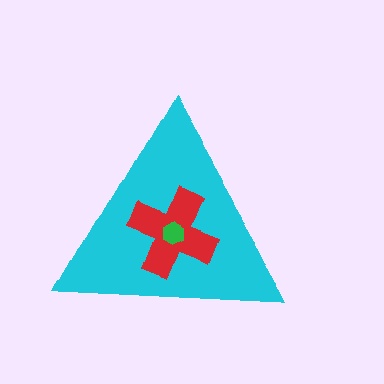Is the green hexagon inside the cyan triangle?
Yes.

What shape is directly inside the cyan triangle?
The red cross.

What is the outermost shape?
The cyan triangle.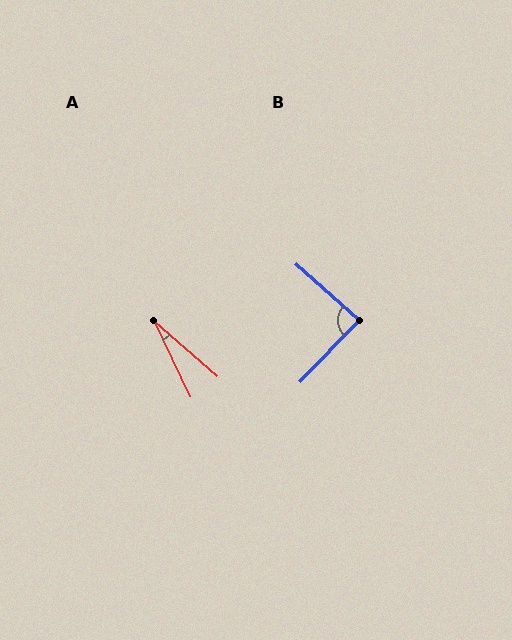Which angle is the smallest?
A, at approximately 23 degrees.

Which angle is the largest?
B, at approximately 87 degrees.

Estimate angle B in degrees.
Approximately 87 degrees.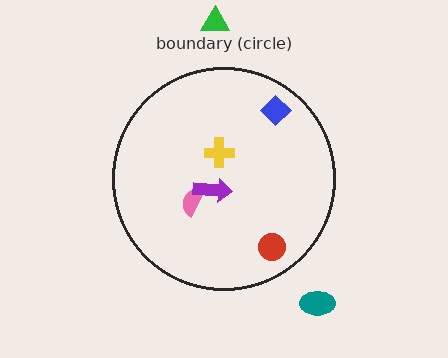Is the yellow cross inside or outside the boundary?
Inside.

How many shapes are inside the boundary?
5 inside, 2 outside.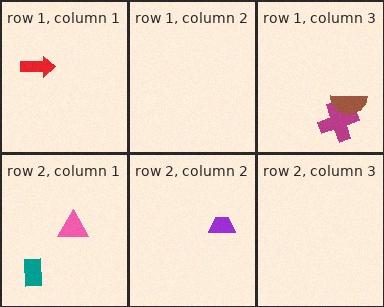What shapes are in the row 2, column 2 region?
The purple trapezoid.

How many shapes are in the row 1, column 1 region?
1.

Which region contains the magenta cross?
The row 1, column 3 region.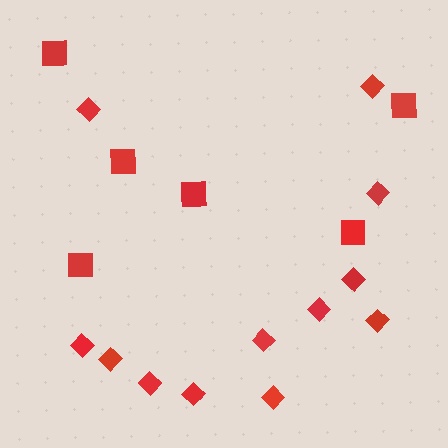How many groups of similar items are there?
There are 2 groups: one group of diamonds (12) and one group of squares (6).